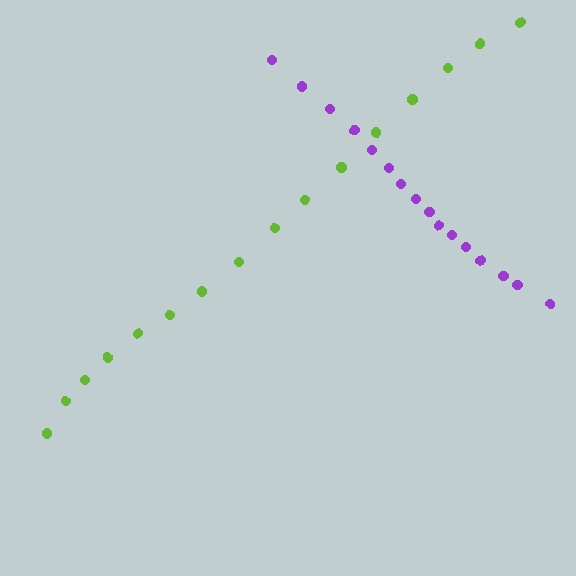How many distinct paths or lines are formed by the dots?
There are 2 distinct paths.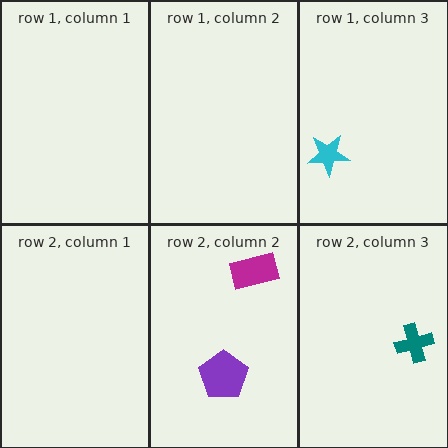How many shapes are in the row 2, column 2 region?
2.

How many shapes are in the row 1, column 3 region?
1.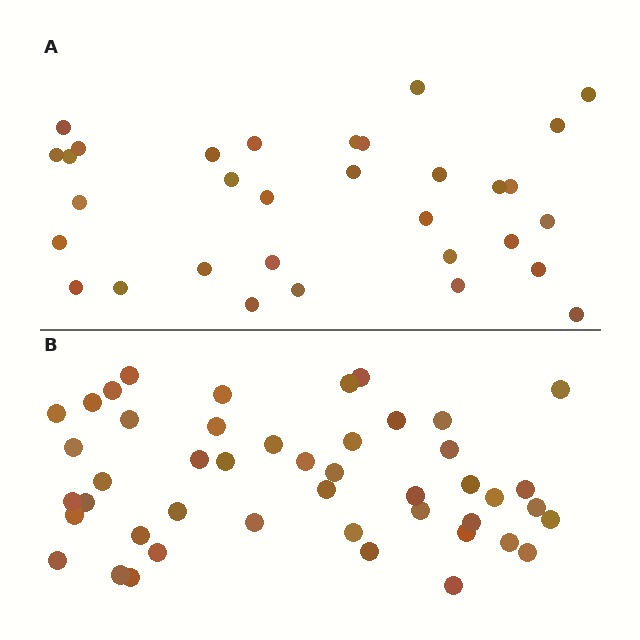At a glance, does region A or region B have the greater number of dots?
Region B (the bottom region) has more dots.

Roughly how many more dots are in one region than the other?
Region B has approximately 15 more dots than region A.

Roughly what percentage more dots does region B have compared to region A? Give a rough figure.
About 45% more.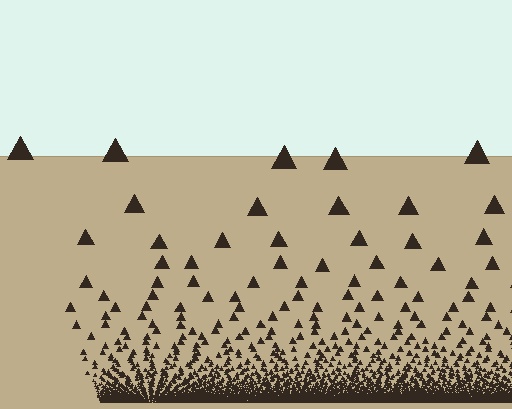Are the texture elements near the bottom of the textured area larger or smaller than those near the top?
Smaller. The gradient is inverted — elements near the bottom are smaller and denser.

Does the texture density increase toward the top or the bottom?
Density increases toward the bottom.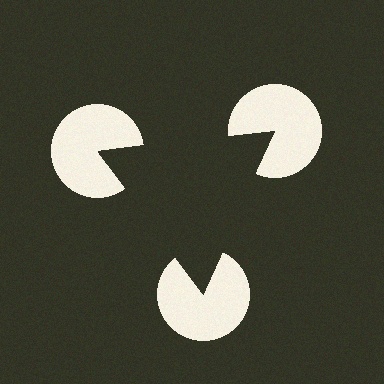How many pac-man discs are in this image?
There are 3 — one at each vertex of the illusory triangle.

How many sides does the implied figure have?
3 sides.